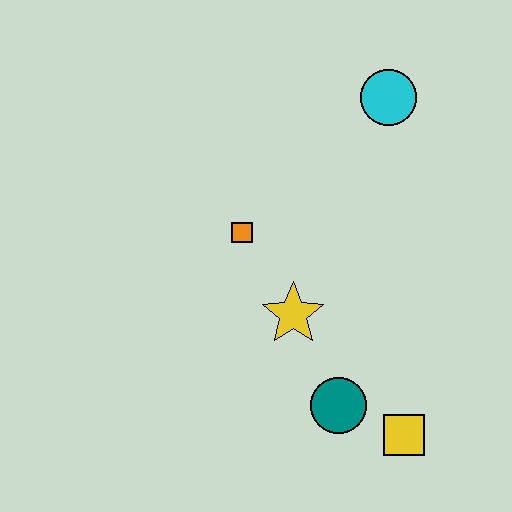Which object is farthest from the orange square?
The yellow square is farthest from the orange square.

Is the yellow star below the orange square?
Yes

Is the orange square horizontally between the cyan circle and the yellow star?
No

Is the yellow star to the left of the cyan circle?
Yes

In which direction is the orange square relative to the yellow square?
The orange square is above the yellow square.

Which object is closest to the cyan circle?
The orange square is closest to the cyan circle.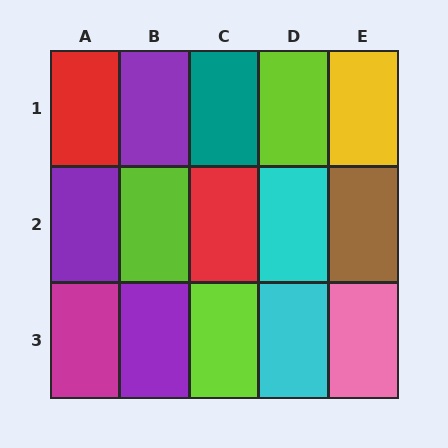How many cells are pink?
1 cell is pink.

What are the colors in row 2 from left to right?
Purple, lime, red, cyan, brown.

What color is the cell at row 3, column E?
Pink.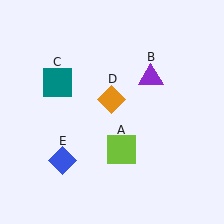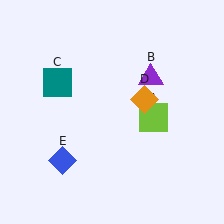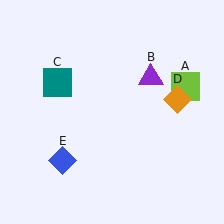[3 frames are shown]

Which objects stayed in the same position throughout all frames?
Purple triangle (object B) and teal square (object C) and blue diamond (object E) remained stationary.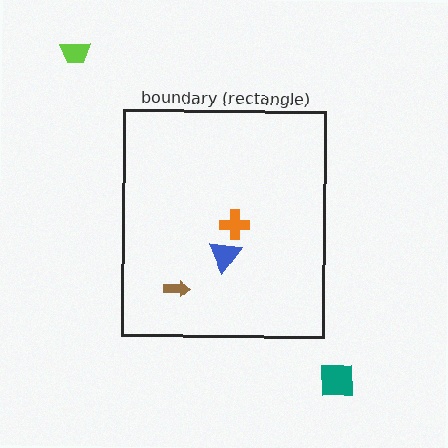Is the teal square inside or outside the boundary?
Outside.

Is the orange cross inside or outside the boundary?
Inside.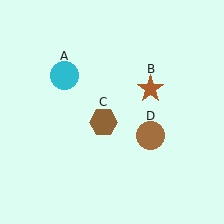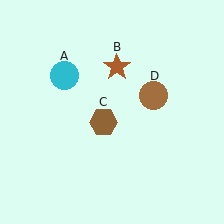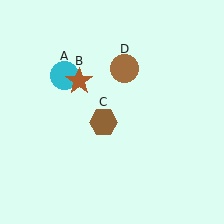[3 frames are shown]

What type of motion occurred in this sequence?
The brown star (object B), brown circle (object D) rotated counterclockwise around the center of the scene.